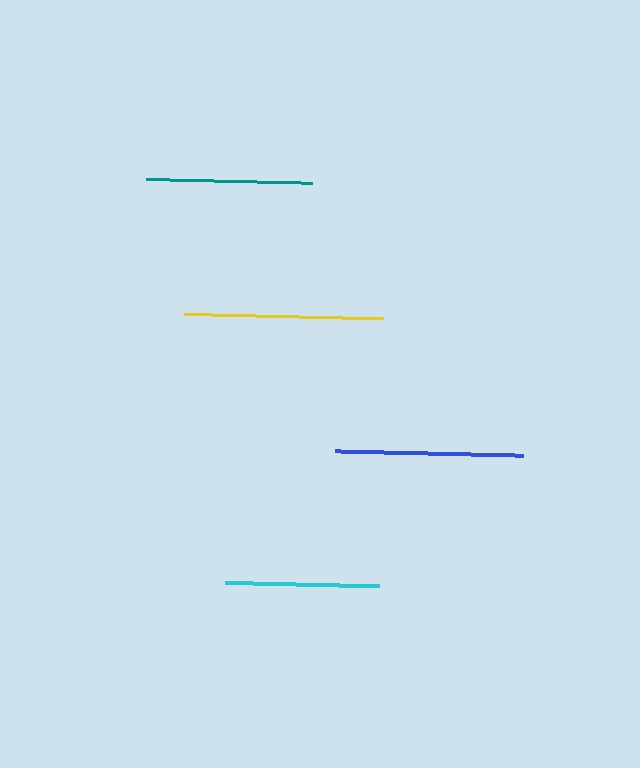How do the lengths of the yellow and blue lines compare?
The yellow and blue lines are approximately the same length.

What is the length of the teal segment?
The teal segment is approximately 166 pixels long.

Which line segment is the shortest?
The cyan line is the shortest at approximately 154 pixels.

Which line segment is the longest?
The yellow line is the longest at approximately 199 pixels.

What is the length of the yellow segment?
The yellow segment is approximately 199 pixels long.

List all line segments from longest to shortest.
From longest to shortest: yellow, blue, teal, cyan.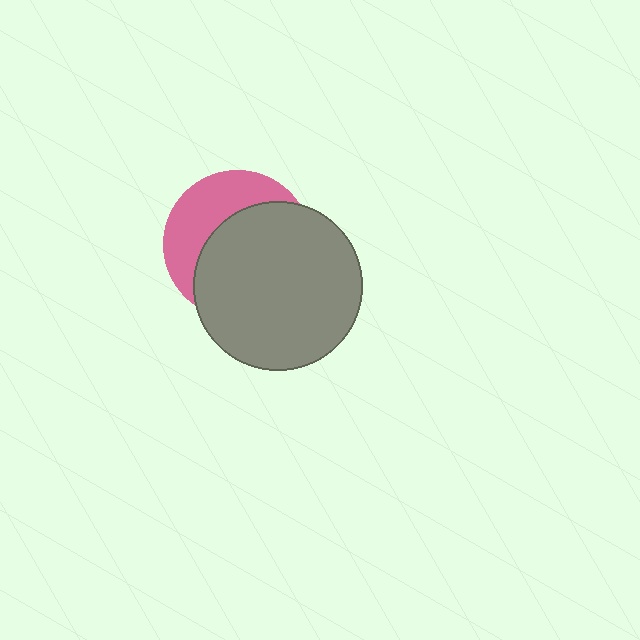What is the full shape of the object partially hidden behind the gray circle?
The partially hidden object is a pink circle.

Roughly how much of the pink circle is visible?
A small part of it is visible (roughly 38%).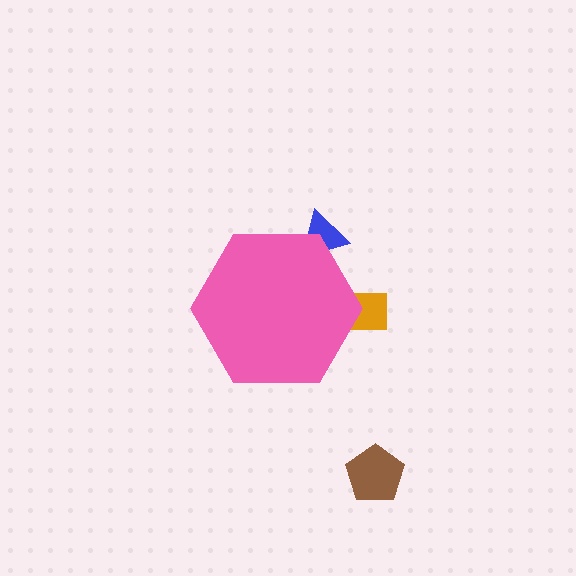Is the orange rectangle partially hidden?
Yes, the orange rectangle is partially hidden behind the pink hexagon.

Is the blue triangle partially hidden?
Yes, the blue triangle is partially hidden behind the pink hexagon.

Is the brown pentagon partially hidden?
No, the brown pentagon is fully visible.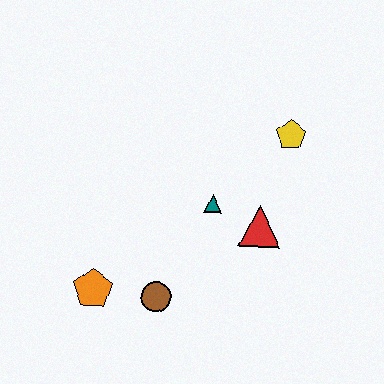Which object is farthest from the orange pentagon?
The yellow pentagon is farthest from the orange pentagon.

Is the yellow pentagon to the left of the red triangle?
No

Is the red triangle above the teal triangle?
No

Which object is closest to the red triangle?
The teal triangle is closest to the red triangle.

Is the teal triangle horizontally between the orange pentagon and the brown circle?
No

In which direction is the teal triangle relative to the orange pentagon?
The teal triangle is to the right of the orange pentagon.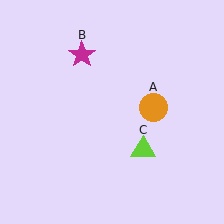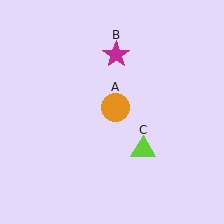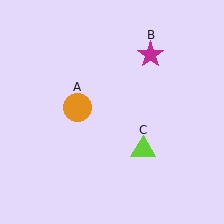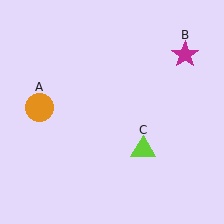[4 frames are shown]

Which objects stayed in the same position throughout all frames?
Lime triangle (object C) remained stationary.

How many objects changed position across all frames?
2 objects changed position: orange circle (object A), magenta star (object B).